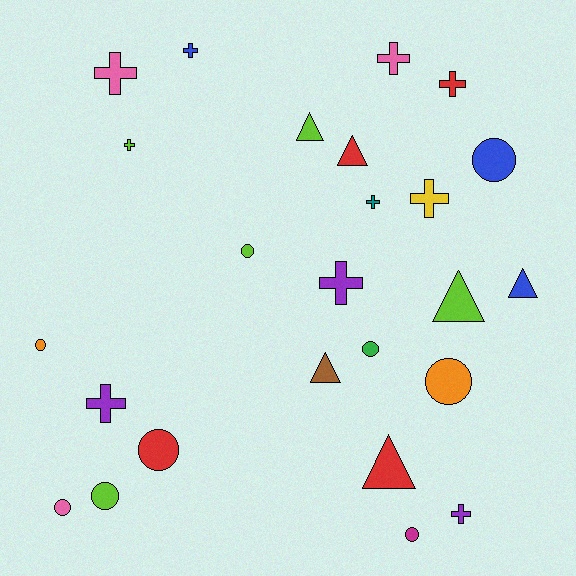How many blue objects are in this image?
There are 3 blue objects.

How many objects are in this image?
There are 25 objects.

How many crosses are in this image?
There are 10 crosses.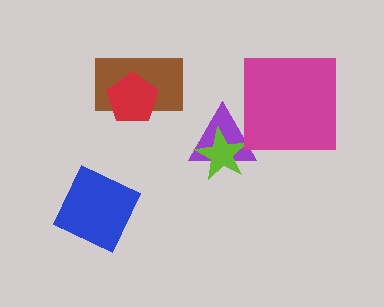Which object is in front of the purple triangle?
The lime star is in front of the purple triangle.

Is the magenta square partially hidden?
No, no other shape covers it.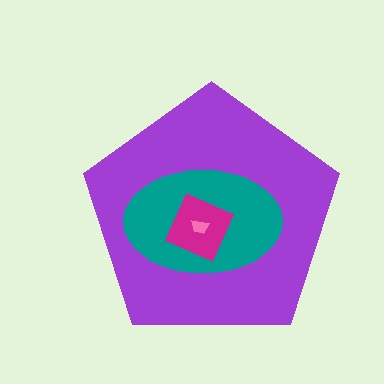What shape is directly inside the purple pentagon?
The teal ellipse.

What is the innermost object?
The pink trapezoid.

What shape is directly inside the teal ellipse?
The magenta diamond.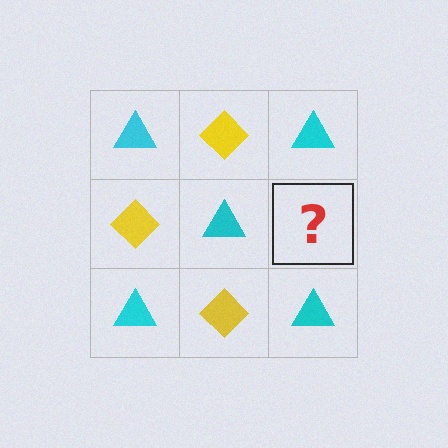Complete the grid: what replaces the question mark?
The question mark should be replaced with a yellow diamond.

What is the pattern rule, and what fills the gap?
The rule is that it alternates cyan triangle and yellow diamond in a checkerboard pattern. The gap should be filled with a yellow diamond.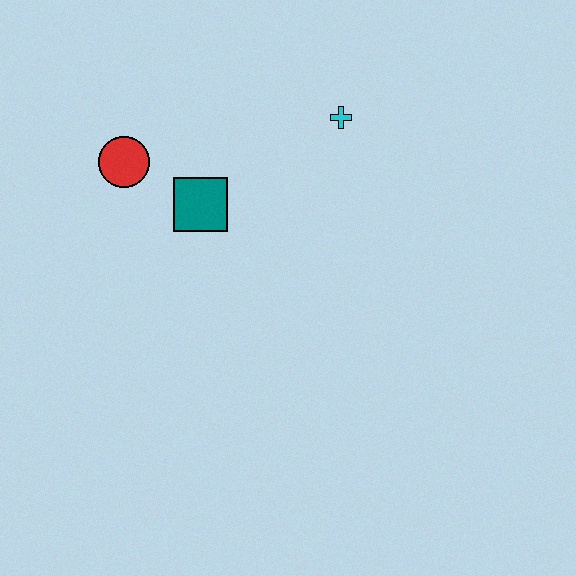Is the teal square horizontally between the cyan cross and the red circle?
Yes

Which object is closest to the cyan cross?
The teal square is closest to the cyan cross.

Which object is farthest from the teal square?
The cyan cross is farthest from the teal square.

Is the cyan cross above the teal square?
Yes